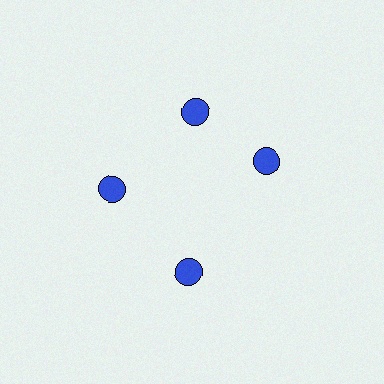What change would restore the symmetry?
The symmetry would be restored by rotating it back into even spacing with its neighbors so that all 4 circles sit at equal angles and equal distance from the center.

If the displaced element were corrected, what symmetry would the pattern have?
It would have 4-fold rotational symmetry — the pattern would map onto itself every 90 degrees.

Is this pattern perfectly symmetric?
No. The 4 blue circles are arranged in a ring, but one element near the 3 o'clock position is rotated out of alignment along the ring, breaking the 4-fold rotational symmetry.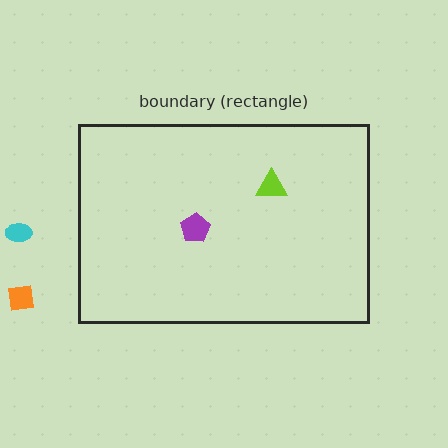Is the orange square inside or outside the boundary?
Outside.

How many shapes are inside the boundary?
2 inside, 2 outside.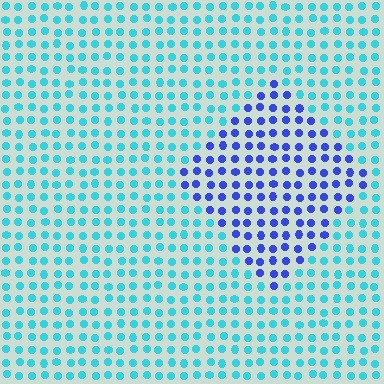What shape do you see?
I see a diamond.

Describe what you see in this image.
The image is filled with small cyan elements in a uniform arrangement. A diamond-shaped region is visible where the elements are tinted to a slightly different hue, forming a subtle color boundary.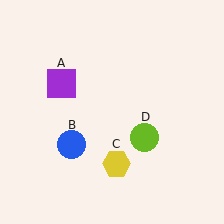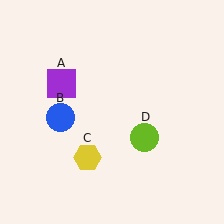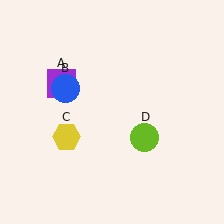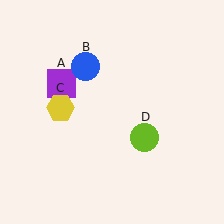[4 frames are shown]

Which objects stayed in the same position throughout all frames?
Purple square (object A) and lime circle (object D) remained stationary.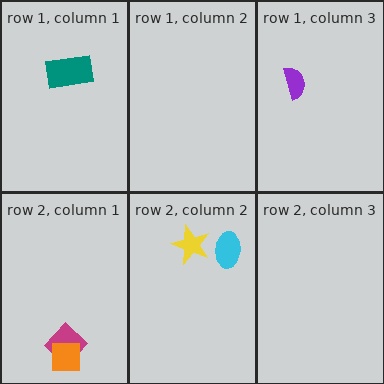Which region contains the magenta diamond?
The row 2, column 1 region.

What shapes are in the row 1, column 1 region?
The teal rectangle.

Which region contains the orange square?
The row 2, column 1 region.